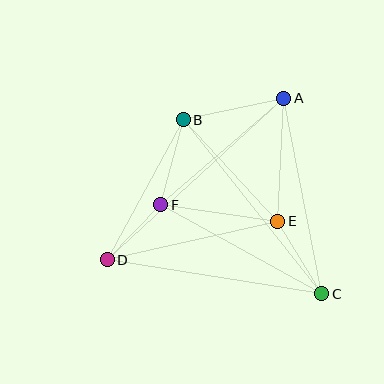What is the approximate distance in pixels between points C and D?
The distance between C and D is approximately 217 pixels.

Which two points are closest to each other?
Points D and F are closest to each other.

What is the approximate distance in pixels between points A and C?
The distance between A and C is approximately 199 pixels.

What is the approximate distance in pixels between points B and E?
The distance between B and E is approximately 139 pixels.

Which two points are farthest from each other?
Points A and D are farthest from each other.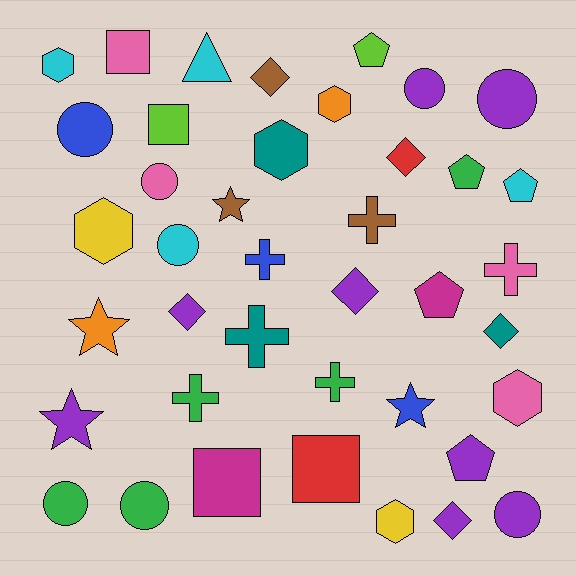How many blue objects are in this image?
There are 3 blue objects.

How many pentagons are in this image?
There are 5 pentagons.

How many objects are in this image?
There are 40 objects.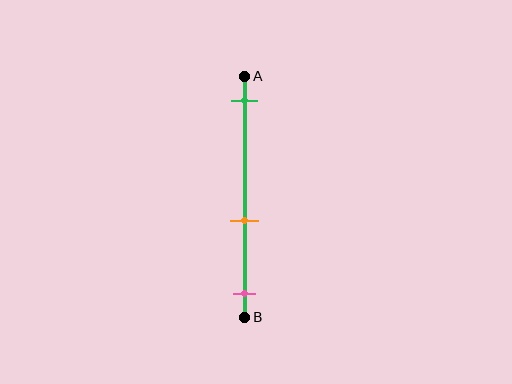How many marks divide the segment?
There are 3 marks dividing the segment.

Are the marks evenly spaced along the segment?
No, the marks are not evenly spaced.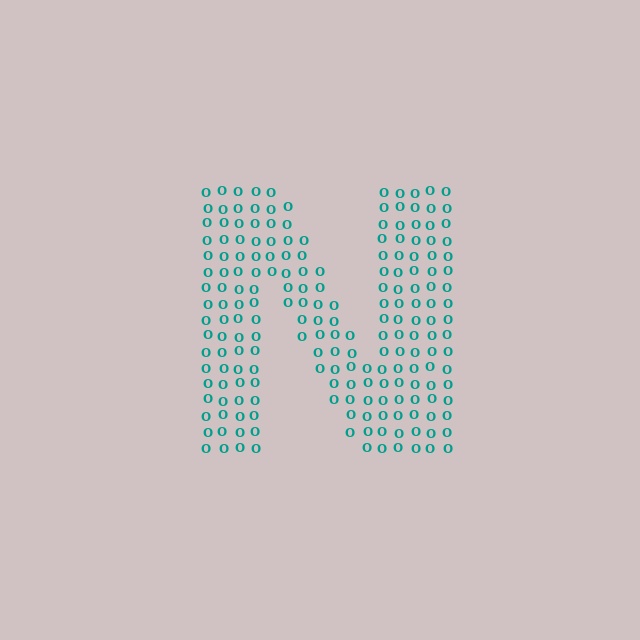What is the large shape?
The large shape is the letter N.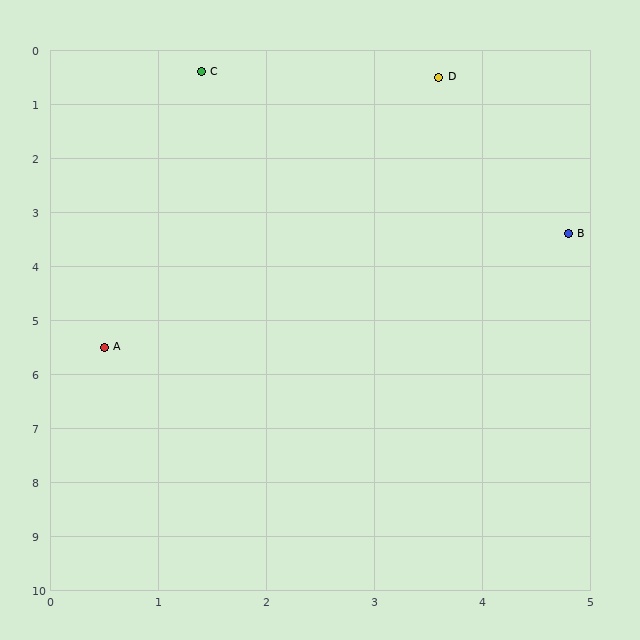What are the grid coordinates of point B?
Point B is at approximately (4.8, 3.4).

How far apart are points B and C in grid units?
Points B and C are about 4.5 grid units apart.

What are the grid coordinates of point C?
Point C is at approximately (1.4, 0.4).